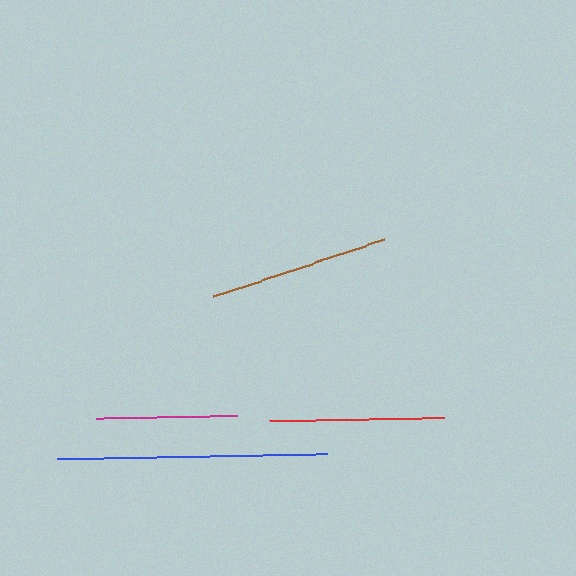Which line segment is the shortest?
The magenta line is the shortest at approximately 141 pixels.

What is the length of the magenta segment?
The magenta segment is approximately 141 pixels long.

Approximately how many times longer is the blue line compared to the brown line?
The blue line is approximately 1.5 times the length of the brown line.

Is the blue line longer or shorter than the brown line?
The blue line is longer than the brown line.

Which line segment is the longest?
The blue line is the longest at approximately 270 pixels.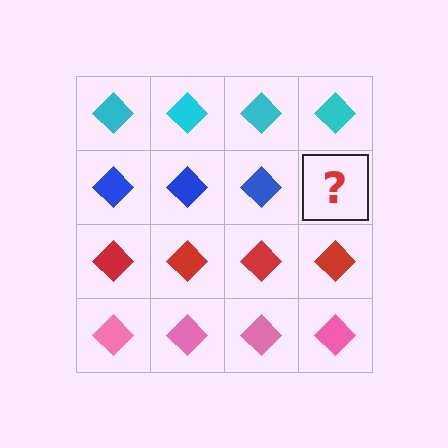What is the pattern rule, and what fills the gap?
The rule is that each row has a consistent color. The gap should be filled with a blue diamond.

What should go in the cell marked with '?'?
The missing cell should contain a blue diamond.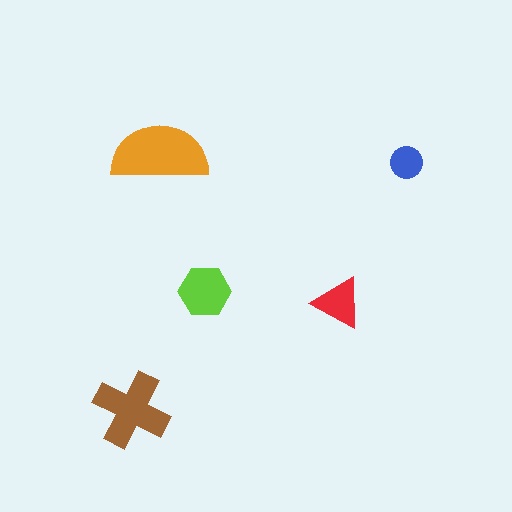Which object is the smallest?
The blue circle.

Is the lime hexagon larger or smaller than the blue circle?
Larger.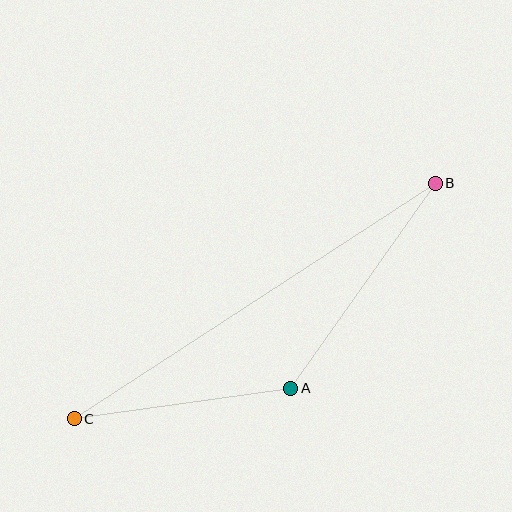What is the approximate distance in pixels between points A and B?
The distance between A and B is approximately 251 pixels.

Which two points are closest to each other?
Points A and C are closest to each other.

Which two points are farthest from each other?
Points B and C are farthest from each other.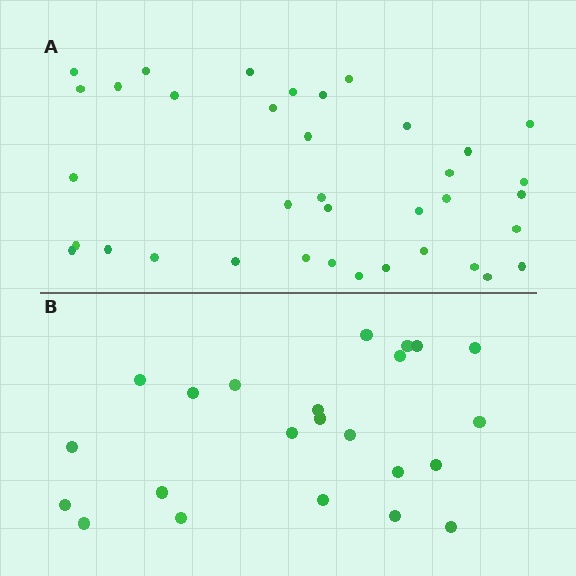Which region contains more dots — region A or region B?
Region A (the top region) has more dots.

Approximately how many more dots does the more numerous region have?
Region A has approximately 15 more dots than region B.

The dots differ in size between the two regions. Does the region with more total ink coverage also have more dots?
No. Region B has more total ink coverage because its dots are larger, but region A actually contains more individual dots. Total area can be misleading — the number of items is what matters here.